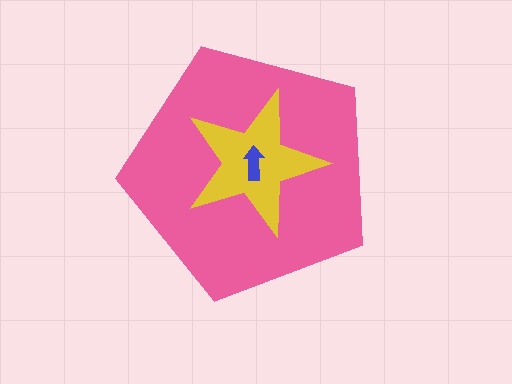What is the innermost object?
The blue arrow.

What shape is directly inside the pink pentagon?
The yellow star.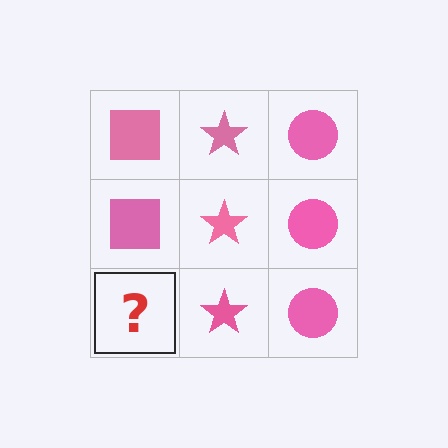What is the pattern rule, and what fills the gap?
The rule is that each column has a consistent shape. The gap should be filled with a pink square.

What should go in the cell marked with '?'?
The missing cell should contain a pink square.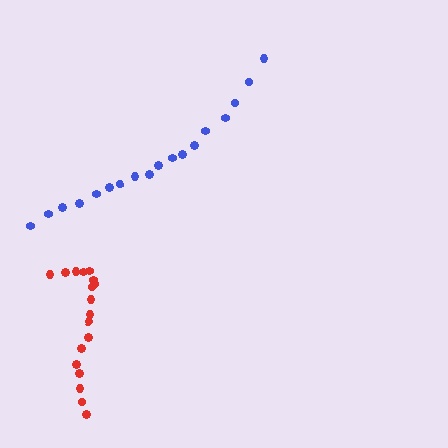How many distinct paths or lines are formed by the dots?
There are 2 distinct paths.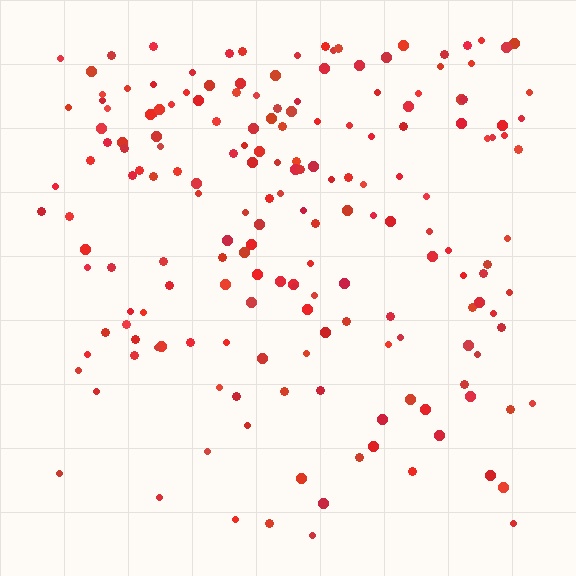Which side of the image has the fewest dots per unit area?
The bottom.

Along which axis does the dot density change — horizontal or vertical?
Vertical.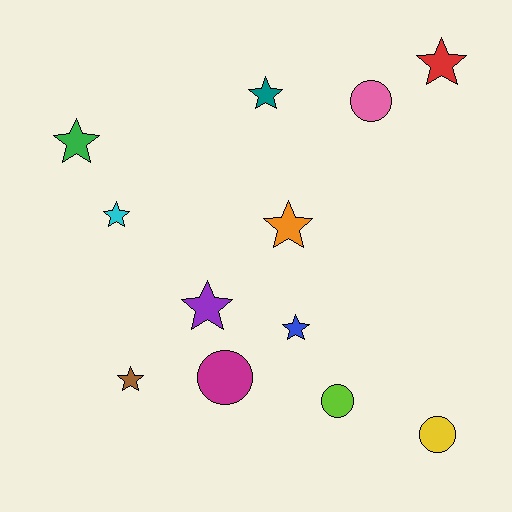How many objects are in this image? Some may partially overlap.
There are 12 objects.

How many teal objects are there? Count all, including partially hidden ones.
There is 1 teal object.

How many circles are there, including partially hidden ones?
There are 4 circles.